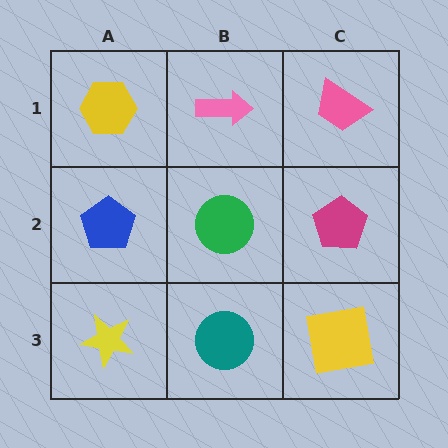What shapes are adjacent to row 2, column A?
A yellow hexagon (row 1, column A), a yellow star (row 3, column A), a green circle (row 2, column B).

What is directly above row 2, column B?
A pink arrow.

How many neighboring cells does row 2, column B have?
4.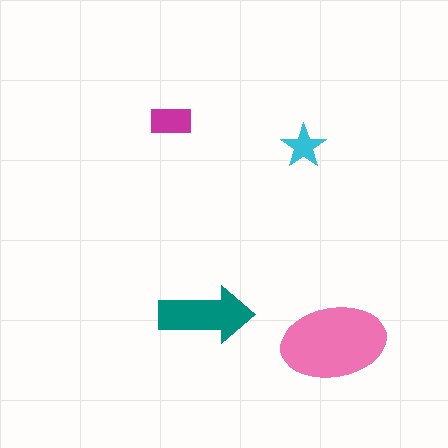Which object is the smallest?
The cyan star.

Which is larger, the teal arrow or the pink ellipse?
The pink ellipse.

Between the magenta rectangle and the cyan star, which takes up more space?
The magenta rectangle.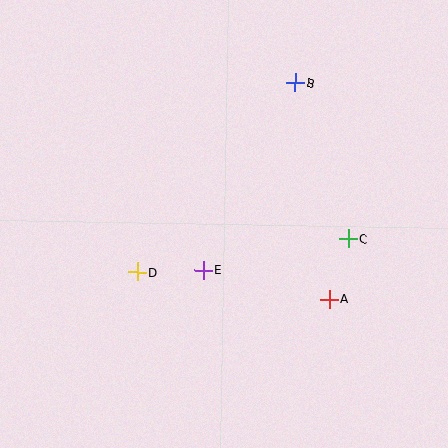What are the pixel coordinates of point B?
Point B is at (295, 83).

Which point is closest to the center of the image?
Point E at (203, 270) is closest to the center.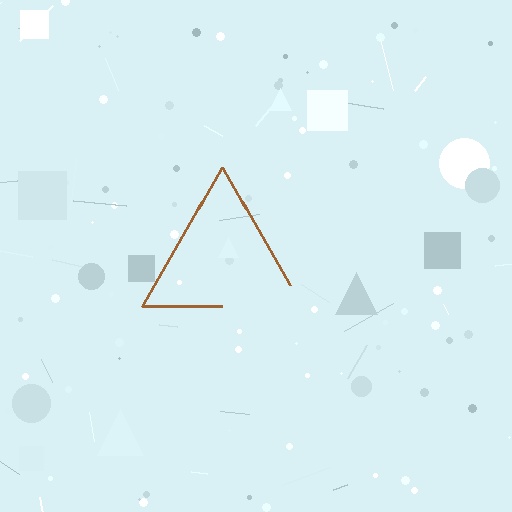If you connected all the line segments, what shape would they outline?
They would outline a triangle.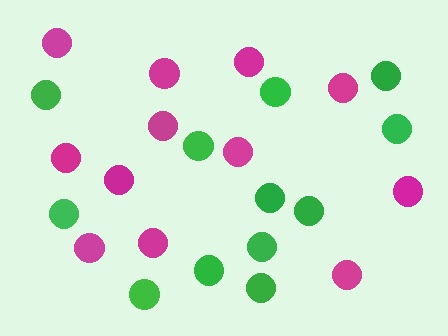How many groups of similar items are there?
There are 2 groups: one group of magenta circles (12) and one group of green circles (12).